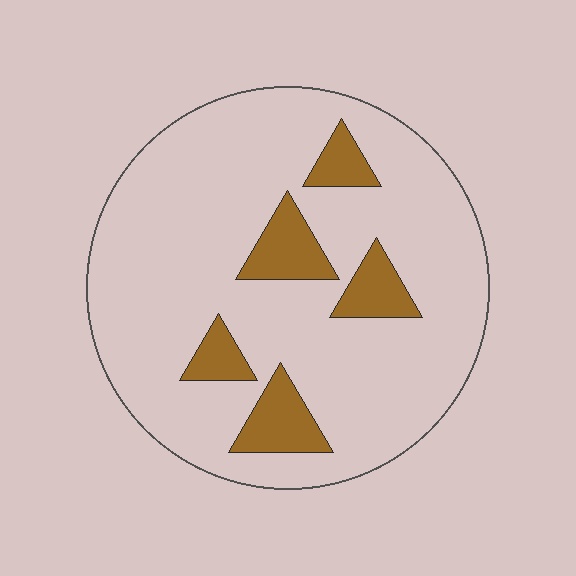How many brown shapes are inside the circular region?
5.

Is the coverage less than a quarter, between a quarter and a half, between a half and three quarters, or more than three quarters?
Less than a quarter.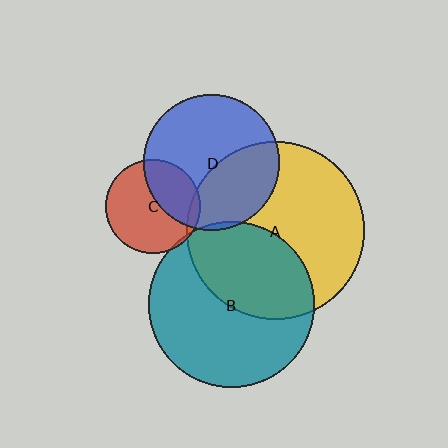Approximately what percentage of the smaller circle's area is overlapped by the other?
Approximately 40%.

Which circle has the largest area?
Circle A (yellow).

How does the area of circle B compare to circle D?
Approximately 1.5 times.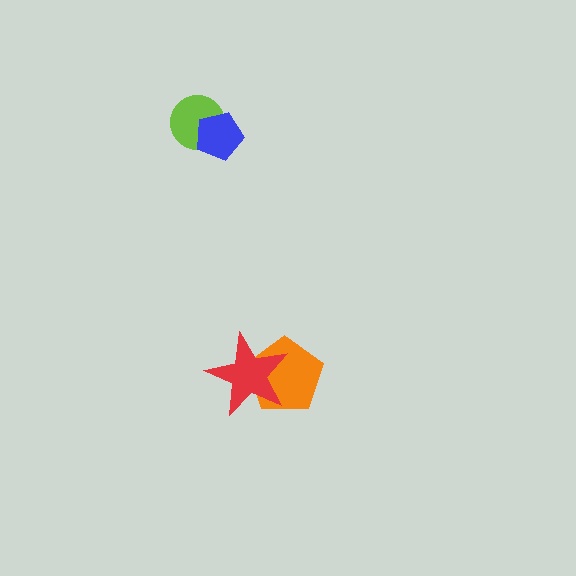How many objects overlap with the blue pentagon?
1 object overlaps with the blue pentagon.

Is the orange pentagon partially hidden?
Yes, it is partially covered by another shape.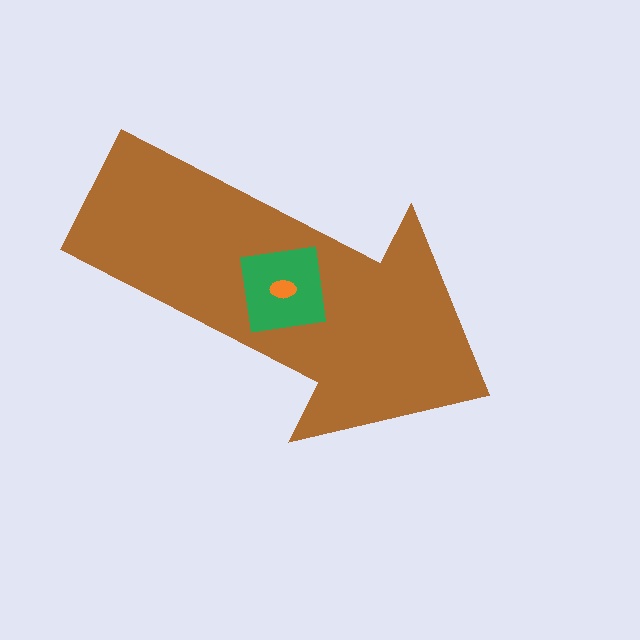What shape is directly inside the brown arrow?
The green square.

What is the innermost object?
The orange ellipse.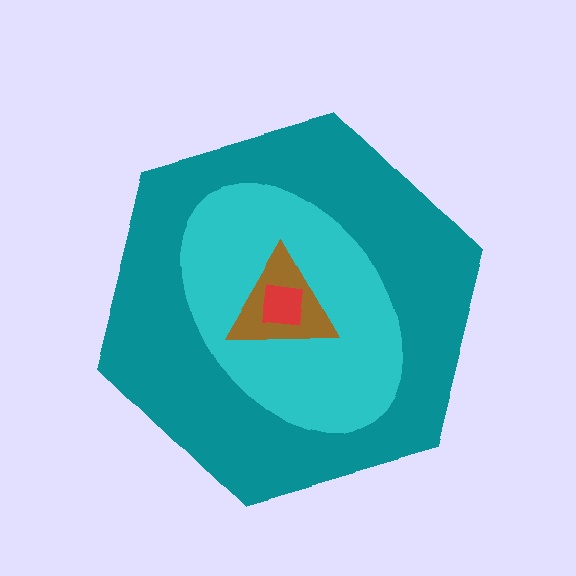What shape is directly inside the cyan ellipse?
The brown triangle.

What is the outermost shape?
The teal hexagon.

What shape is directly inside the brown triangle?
The red square.